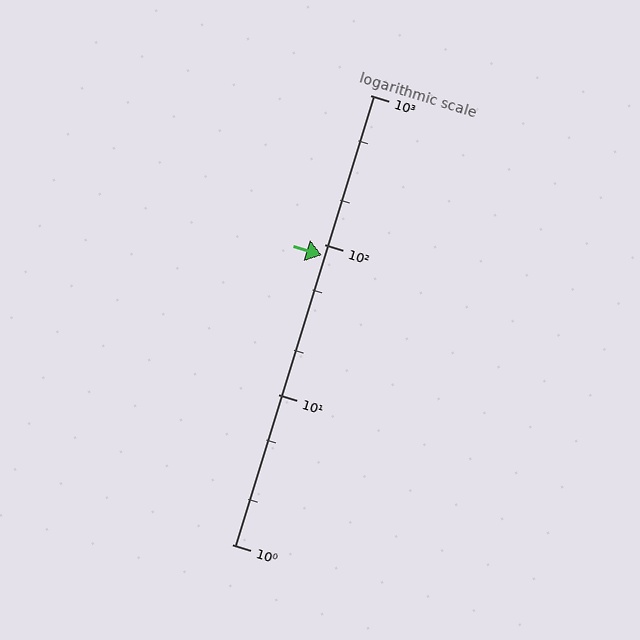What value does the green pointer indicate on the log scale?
The pointer indicates approximately 85.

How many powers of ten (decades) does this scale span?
The scale spans 3 decades, from 1 to 1000.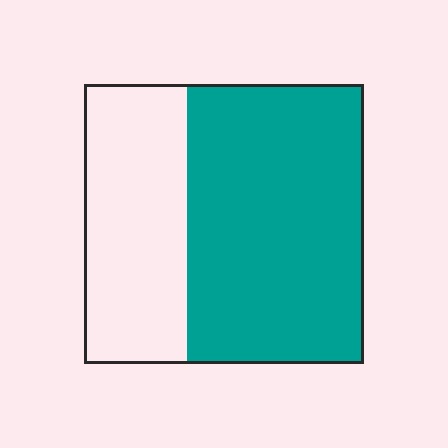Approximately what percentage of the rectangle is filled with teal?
Approximately 65%.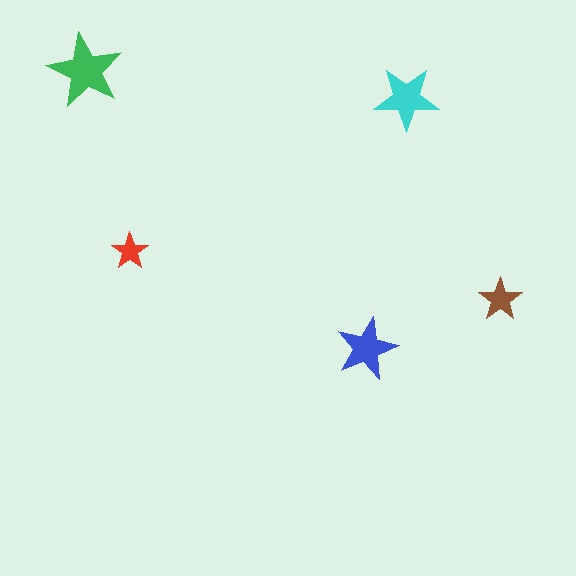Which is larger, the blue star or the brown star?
The blue one.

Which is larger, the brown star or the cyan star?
The cyan one.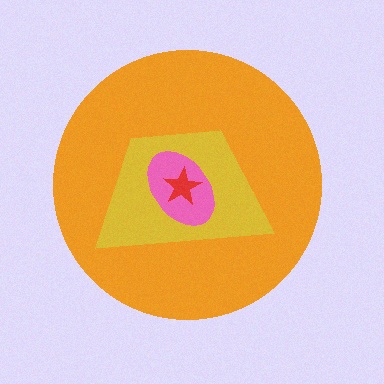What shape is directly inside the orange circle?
The yellow trapezoid.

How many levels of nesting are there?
4.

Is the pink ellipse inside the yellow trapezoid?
Yes.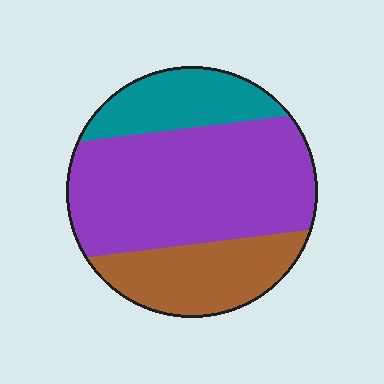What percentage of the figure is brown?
Brown covers roughly 25% of the figure.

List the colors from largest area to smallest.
From largest to smallest: purple, brown, teal.